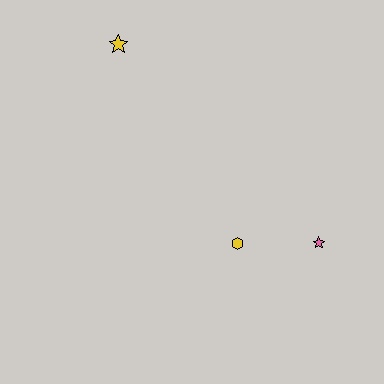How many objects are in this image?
There are 3 objects.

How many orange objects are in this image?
There are no orange objects.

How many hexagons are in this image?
There is 1 hexagon.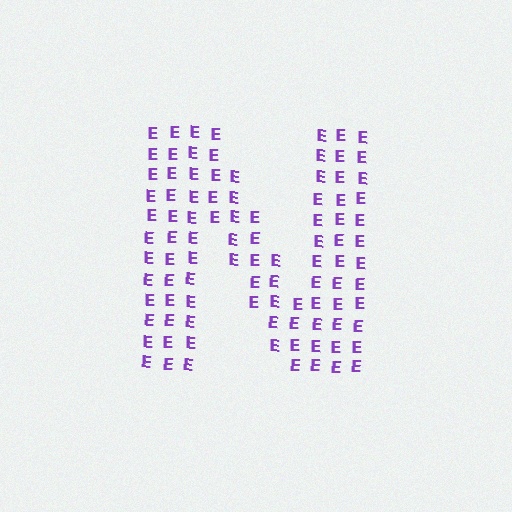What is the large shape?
The large shape is the letter N.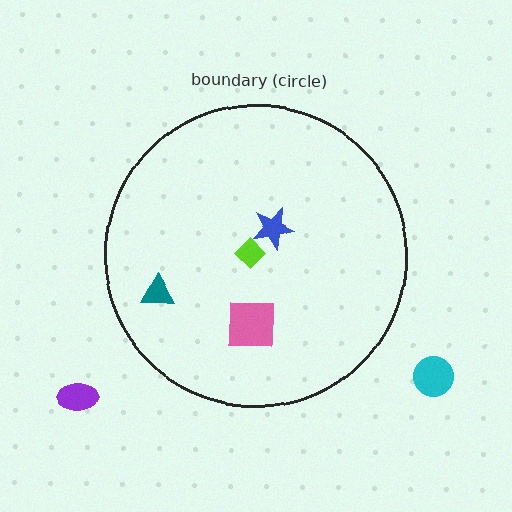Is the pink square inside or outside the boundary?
Inside.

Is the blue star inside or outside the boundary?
Inside.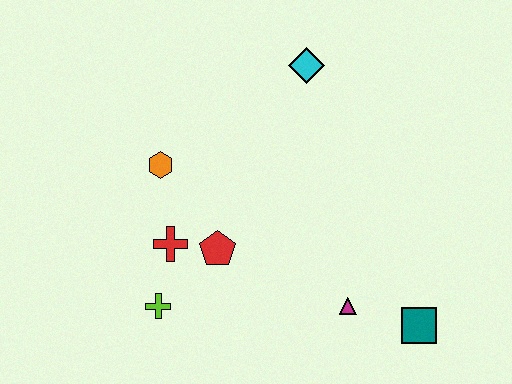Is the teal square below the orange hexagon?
Yes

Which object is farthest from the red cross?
The teal square is farthest from the red cross.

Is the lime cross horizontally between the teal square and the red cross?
No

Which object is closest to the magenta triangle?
The teal square is closest to the magenta triangle.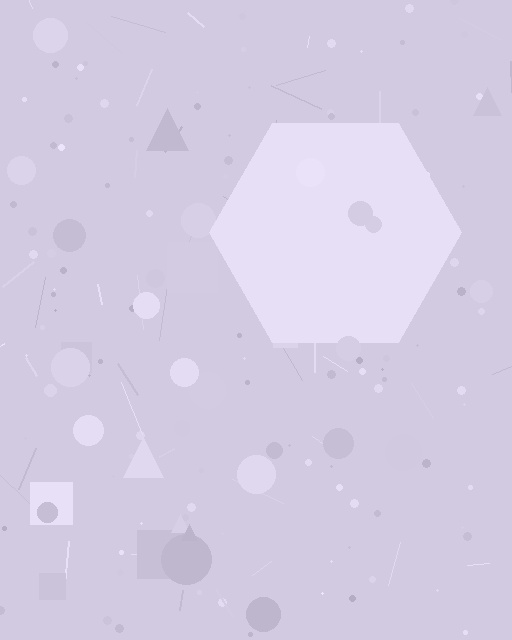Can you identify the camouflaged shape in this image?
The camouflaged shape is a hexagon.